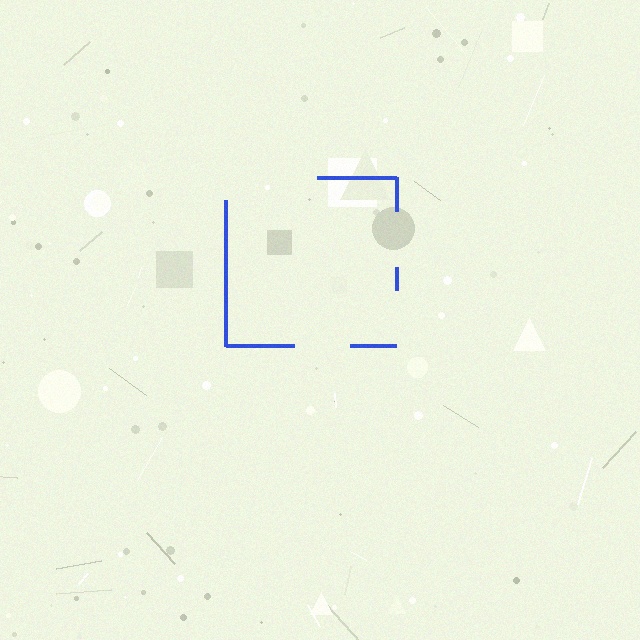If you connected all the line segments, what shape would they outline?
They would outline a square.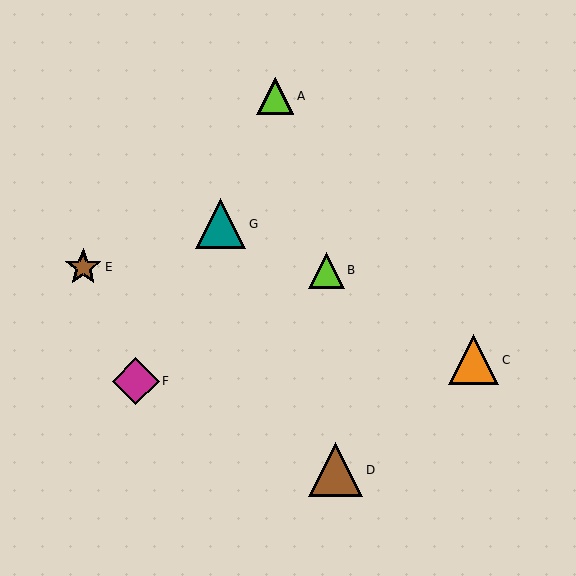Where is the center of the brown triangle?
The center of the brown triangle is at (336, 470).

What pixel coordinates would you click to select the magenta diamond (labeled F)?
Click at (136, 381) to select the magenta diamond F.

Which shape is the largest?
The brown triangle (labeled D) is the largest.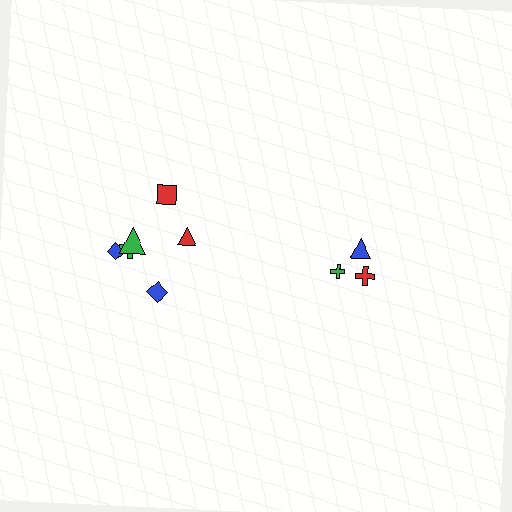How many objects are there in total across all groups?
There are 9 objects.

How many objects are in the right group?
There are 3 objects.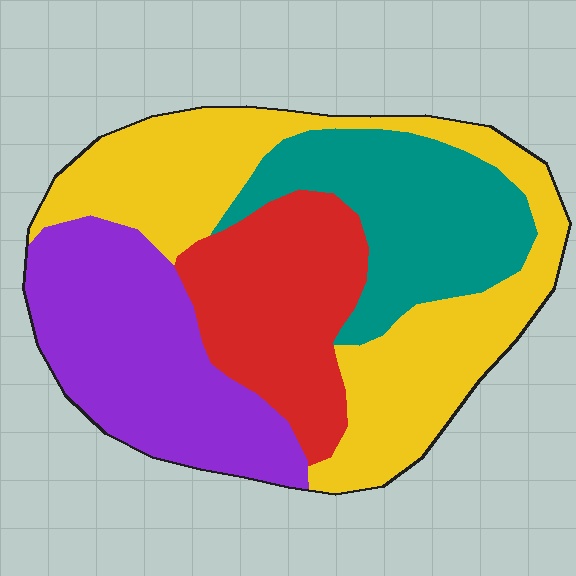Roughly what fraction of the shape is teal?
Teal takes up about one fifth (1/5) of the shape.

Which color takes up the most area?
Yellow, at roughly 35%.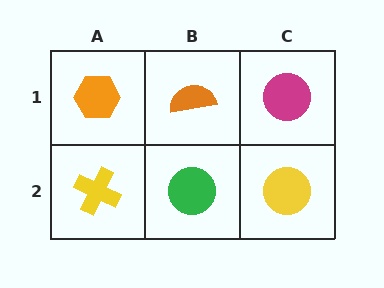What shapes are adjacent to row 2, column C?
A magenta circle (row 1, column C), a green circle (row 2, column B).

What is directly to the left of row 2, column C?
A green circle.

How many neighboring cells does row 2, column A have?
2.